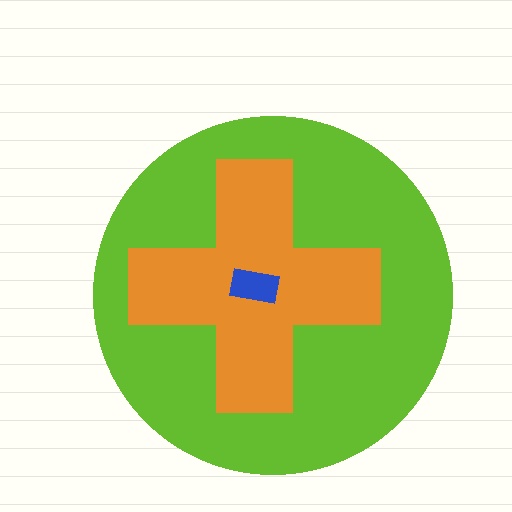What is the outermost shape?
The lime circle.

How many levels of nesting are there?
3.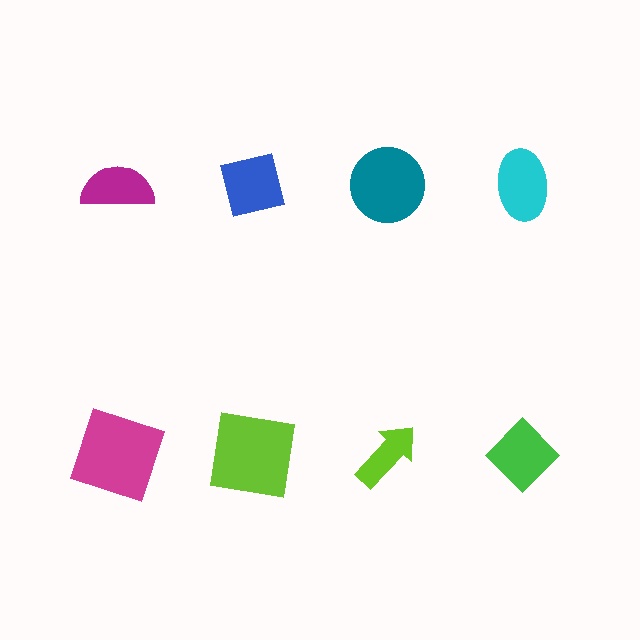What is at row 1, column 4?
A cyan ellipse.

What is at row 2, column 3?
A lime arrow.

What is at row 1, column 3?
A teal circle.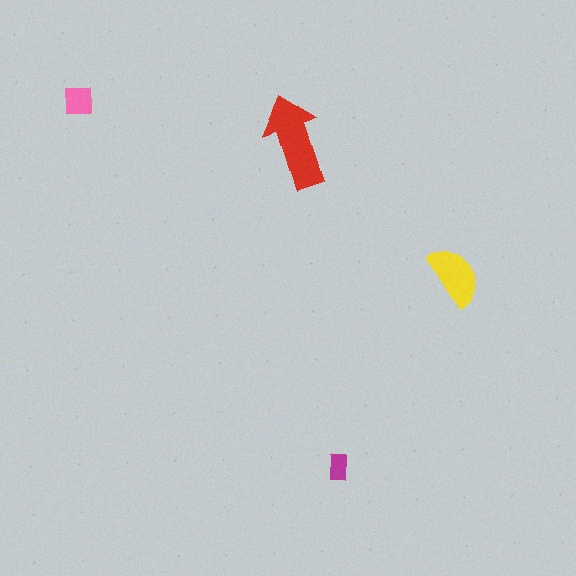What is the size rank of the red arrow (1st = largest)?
1st.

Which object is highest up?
The pink square is topmost.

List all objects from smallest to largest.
The magenta rectangle, the pink square, the yellow semicircle, the red arrow.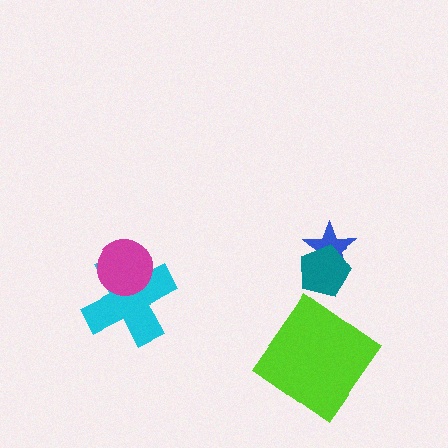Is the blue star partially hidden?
Yes, it is partially covered by another shape.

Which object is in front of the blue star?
The teal pentagon is in front of the blue star.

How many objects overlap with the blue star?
1 object overlaps with the blue star.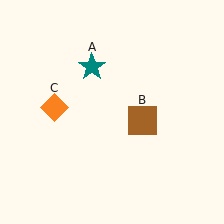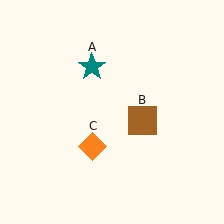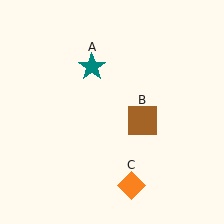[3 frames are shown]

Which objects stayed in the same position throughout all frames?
Teal star (object A) and brown square (object B) remained stationary.